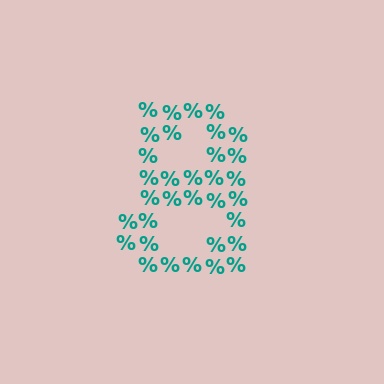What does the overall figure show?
The overall figure shows the digit 8.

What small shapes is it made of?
It is made of small percent signs.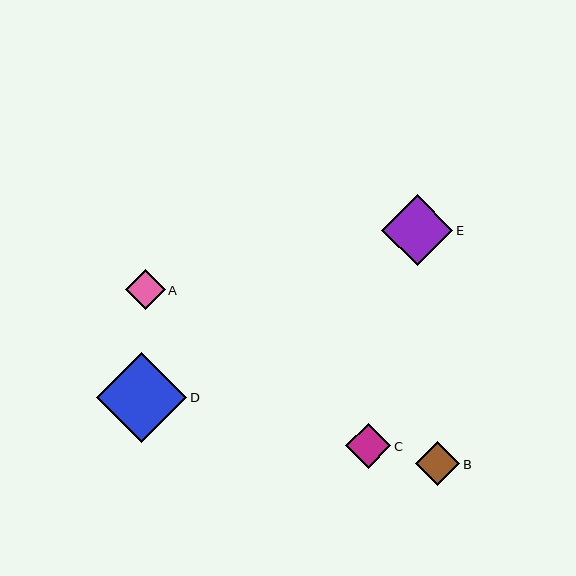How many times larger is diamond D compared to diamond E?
Diamond D is approximately 1.3 times the size of diamond E.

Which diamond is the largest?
Diamond D is the largest with a size of approximately 90 pixels.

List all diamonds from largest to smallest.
From largest to smallest: D, E, C, B, A.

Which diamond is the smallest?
Diamond A is the smallest with a size of approximately 40 pixels.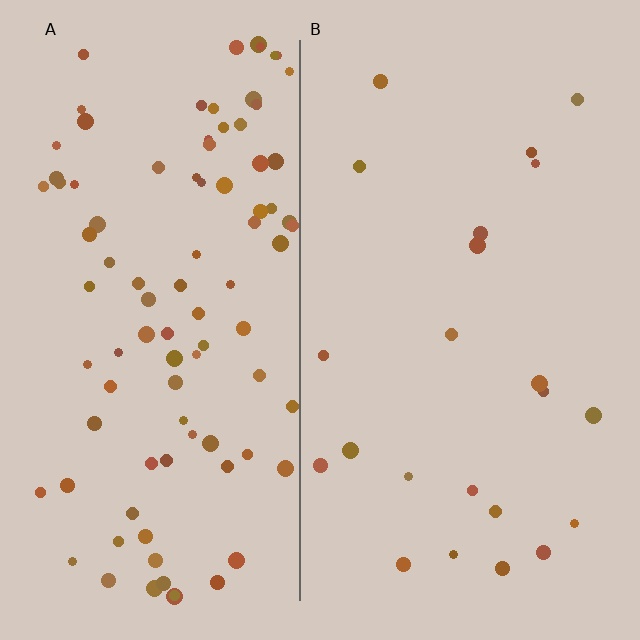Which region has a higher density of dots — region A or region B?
A (the left).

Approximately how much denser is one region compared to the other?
Approximately 4.2× — region A over region B.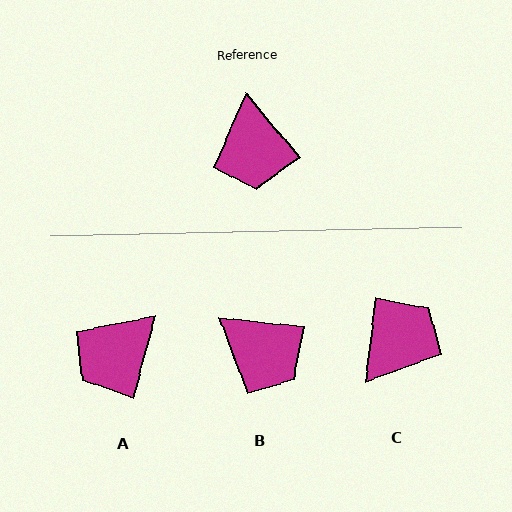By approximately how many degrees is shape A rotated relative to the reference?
Approximately 56 degrees clockwise.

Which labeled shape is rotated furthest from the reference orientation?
C, about 133 degrees away.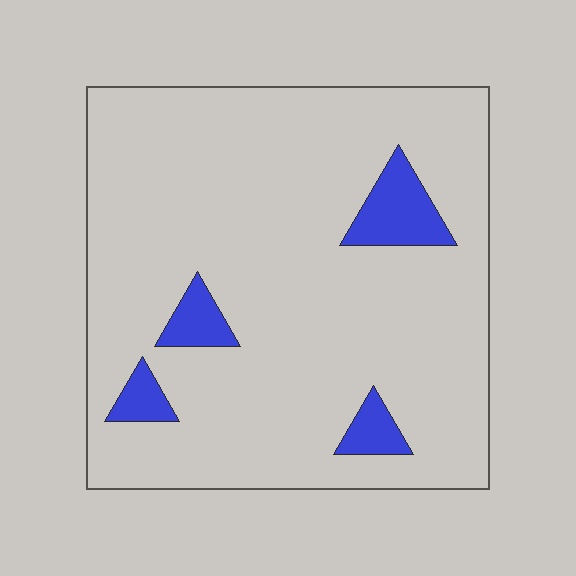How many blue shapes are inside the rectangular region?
4.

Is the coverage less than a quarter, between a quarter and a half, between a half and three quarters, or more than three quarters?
Less than a quarter.